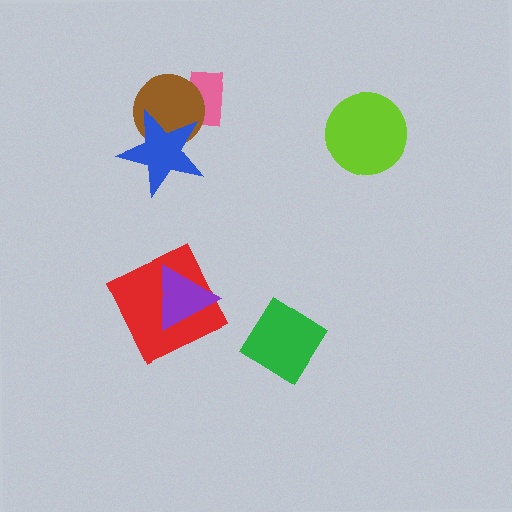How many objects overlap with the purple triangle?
1 object overlaps with the purple triangle.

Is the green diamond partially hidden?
No, no other shape covers it.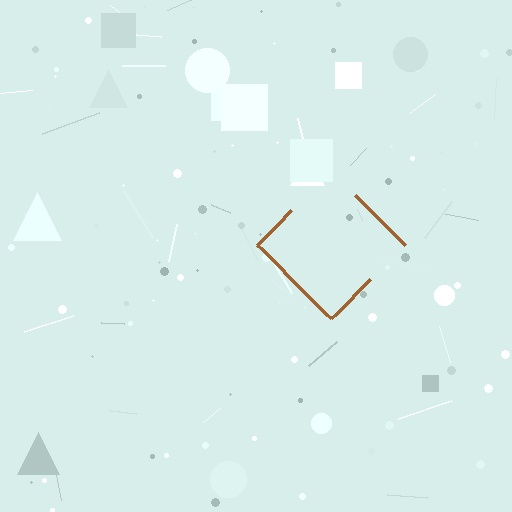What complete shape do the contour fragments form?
The contour fragments form a diamond.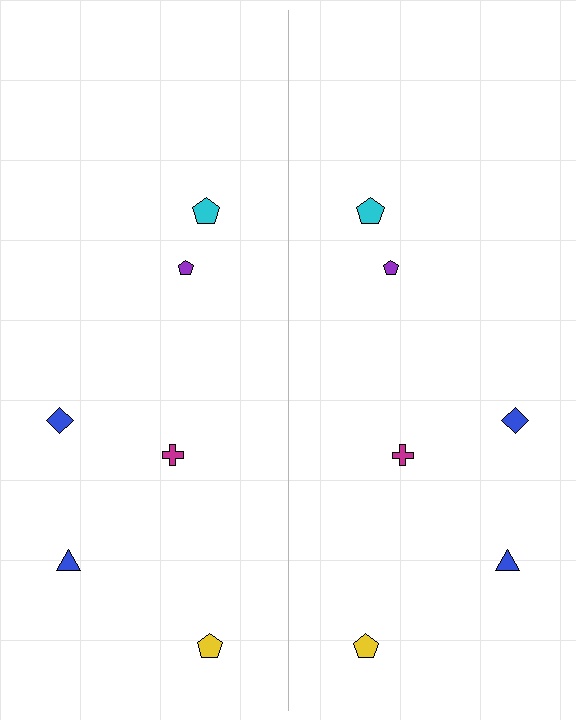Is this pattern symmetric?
Yes, this pattern has bilateral (reflection) symmetry.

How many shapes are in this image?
There are 12 shapes in this image.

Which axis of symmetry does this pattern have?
The pattern has a vertical axis of symmetry running through the center of the image.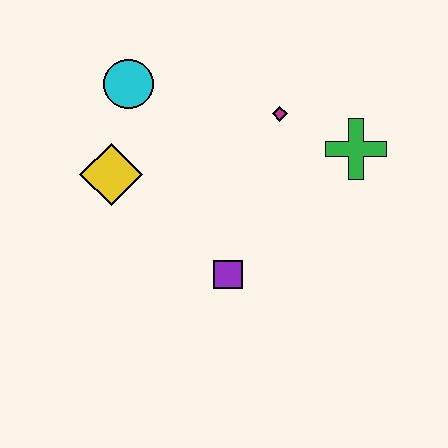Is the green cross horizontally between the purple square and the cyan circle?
No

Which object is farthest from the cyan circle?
The green cross is farthest from the cyan circle.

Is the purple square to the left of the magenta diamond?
Yes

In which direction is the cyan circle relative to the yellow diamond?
The cyan circle is above the yellow diamond.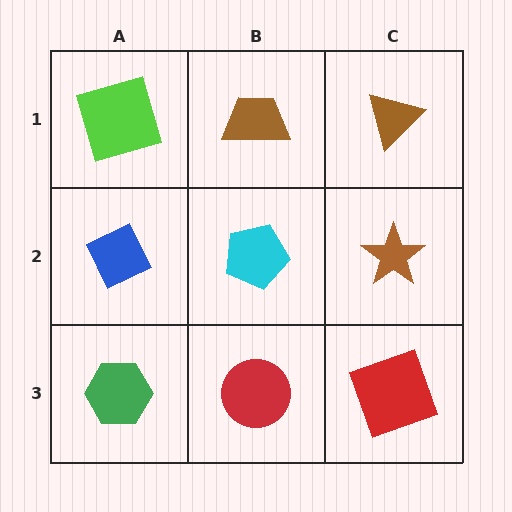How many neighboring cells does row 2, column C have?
3.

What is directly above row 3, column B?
A cyan pentagon.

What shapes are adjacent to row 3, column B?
A cyan pentagon (row 2, column B), a green hexagon (row 3, column A), a red square (row 3, column C).